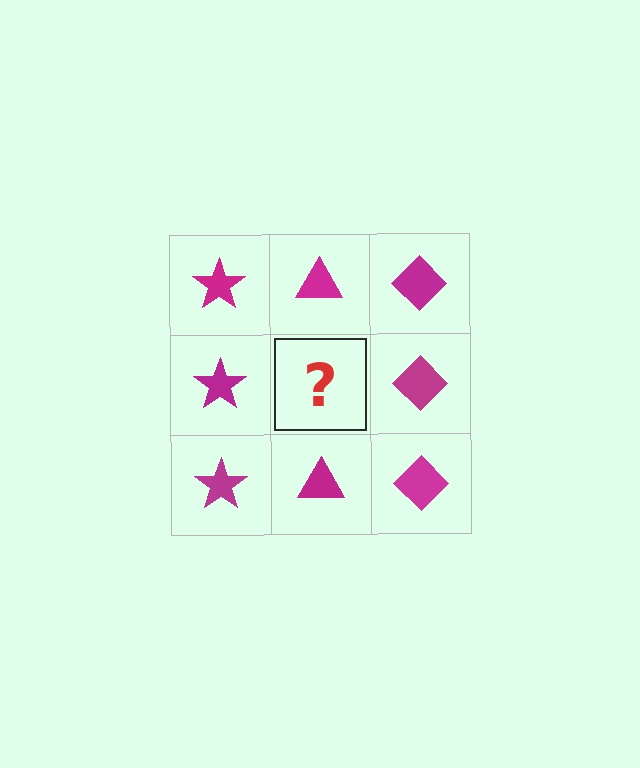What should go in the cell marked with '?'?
The missing cell should contain a magenta triangle.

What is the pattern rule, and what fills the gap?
The rule is that each column has a consistent shape. The gap should be filled with a magenta triangle.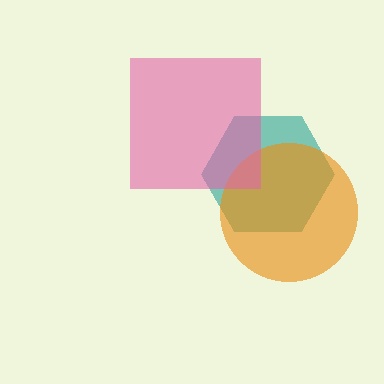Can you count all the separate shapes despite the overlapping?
Yes, there are 3 separate shapes.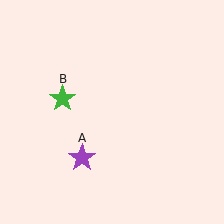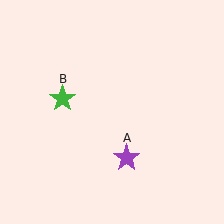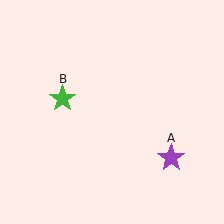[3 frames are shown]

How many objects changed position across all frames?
1 object changed position: purple star (object A).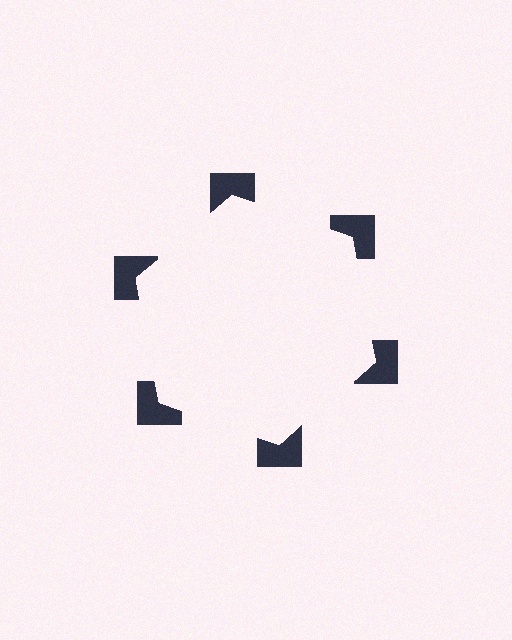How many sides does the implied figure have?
6 sides.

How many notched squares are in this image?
There are 6 — one at each vertex of the illusory hexagon.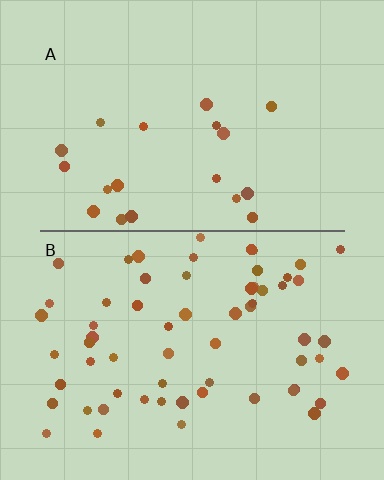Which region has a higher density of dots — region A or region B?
B (the bottom).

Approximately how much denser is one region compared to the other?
Approximately 3.2× — region B over region A.